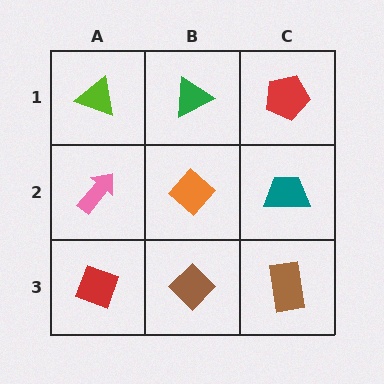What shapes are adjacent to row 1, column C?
A teal trapezoid (row 2, column C), a green triangle (row 1, column B).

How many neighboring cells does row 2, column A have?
3.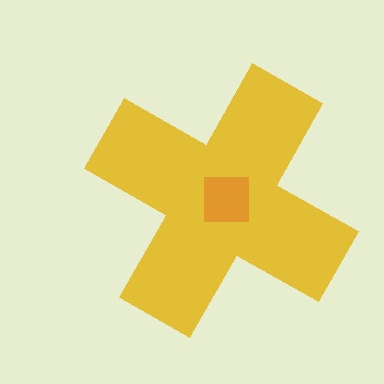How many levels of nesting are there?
2.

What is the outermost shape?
The yellow cross.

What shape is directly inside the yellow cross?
The orange square.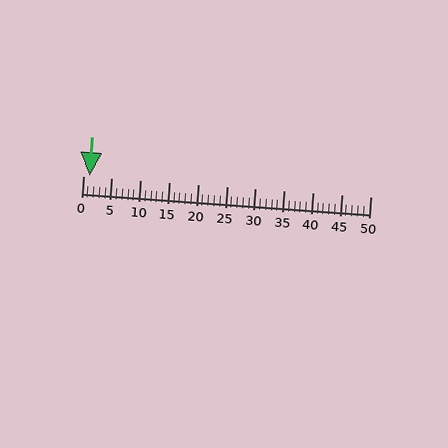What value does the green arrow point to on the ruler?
The green arrow points to approximately 1.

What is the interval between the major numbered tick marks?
The major tick marks are spaced 5 units apart.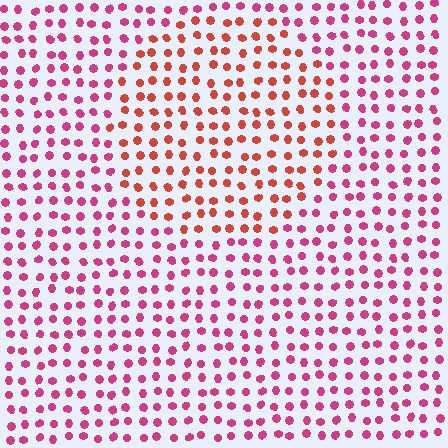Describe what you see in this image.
The image is filled with small magenta elements in a uniform arrangement. A circle-shaped region is visible where the elements are tinted to a slightly different hue, forming a subtle color boundary.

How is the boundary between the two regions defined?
The boundary is defined purely by a slight shift in hue (about 35 degrees). Spacing, size, and orientation are identical on both sides.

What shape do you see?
I see a circle.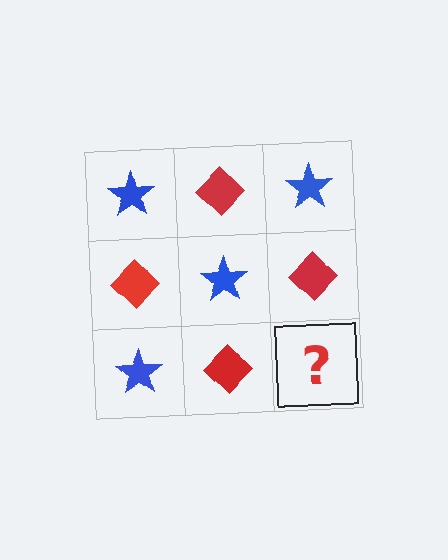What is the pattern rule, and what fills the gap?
The rule is that it alternates blue star and red diamond in a checkerboard pattern. The gap should be filled with a blue star.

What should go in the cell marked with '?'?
The missing cell should contain a blue star.